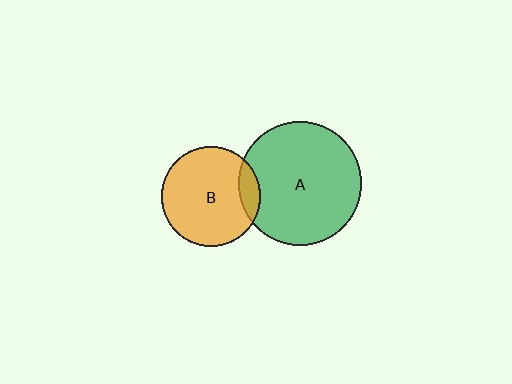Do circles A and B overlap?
Yes.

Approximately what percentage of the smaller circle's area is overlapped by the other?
Approximately 15%.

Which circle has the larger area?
Circle A (green).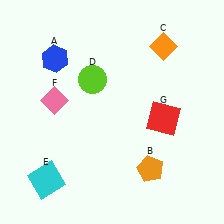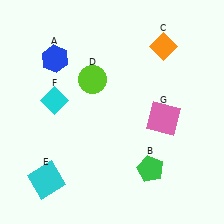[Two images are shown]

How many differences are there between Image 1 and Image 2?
There are 3 differences between the two images.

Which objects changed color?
B changed from orange to green. F changed from pink to cyan. G changed from red to pink.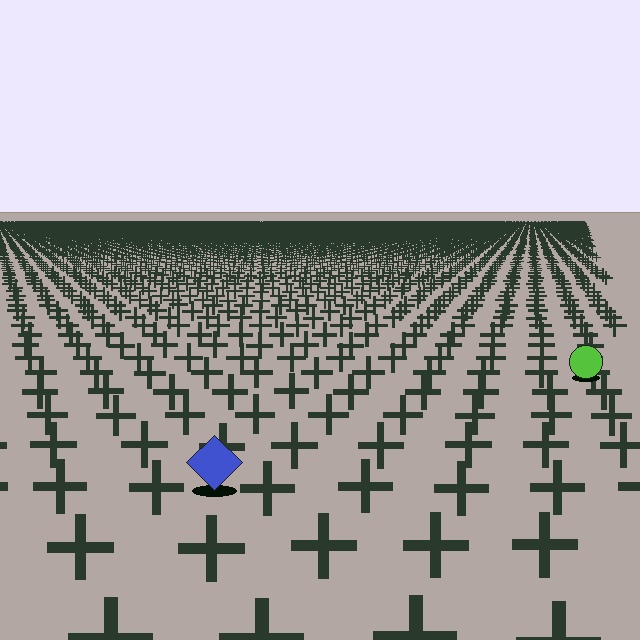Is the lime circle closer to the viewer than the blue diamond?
No. The blue diamond is closer — you can tell from the texture gradient: the ground texture is coarser near it.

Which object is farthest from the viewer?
The lime circle is farthest from the viewer. It appears smaller and the ground texture around it is denser.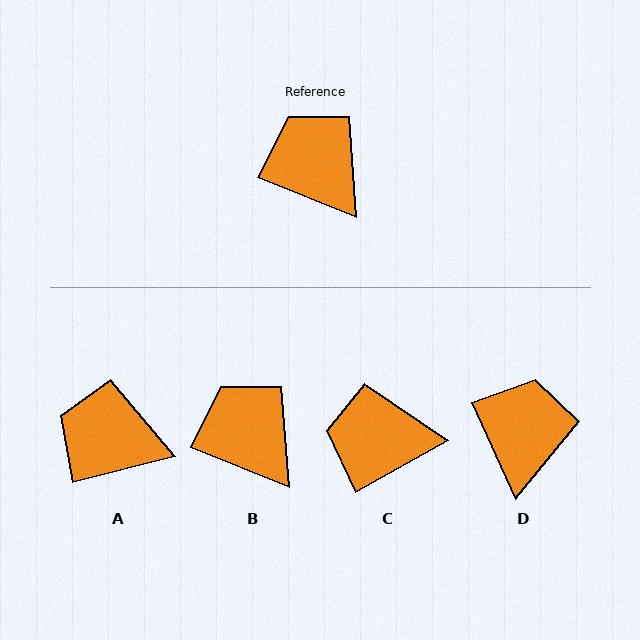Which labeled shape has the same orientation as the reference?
B.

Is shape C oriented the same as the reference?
No, it is off by about 51 degrees.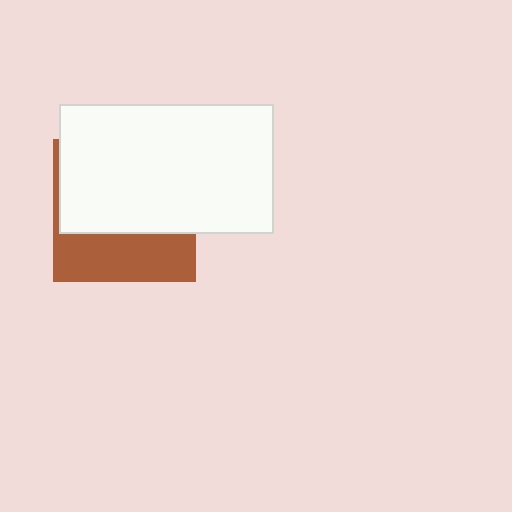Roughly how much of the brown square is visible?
A small part of it is visible (roughly 37%).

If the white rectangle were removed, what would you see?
You would see the complete brown square.